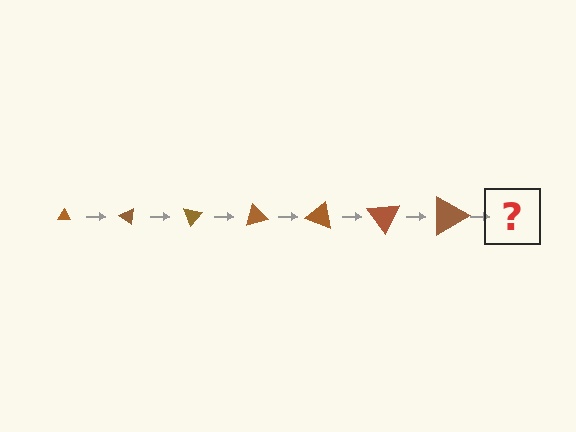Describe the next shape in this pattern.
It should be a triangle, larger than the previous one and rotated 245 degrees from the start.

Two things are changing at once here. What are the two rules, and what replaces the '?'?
The two rules are that the triangle grows larger each step and it rotates 35 degrees each step. The '?' should be a triangle, larger than the previous one and rotated 245 degrees from the start.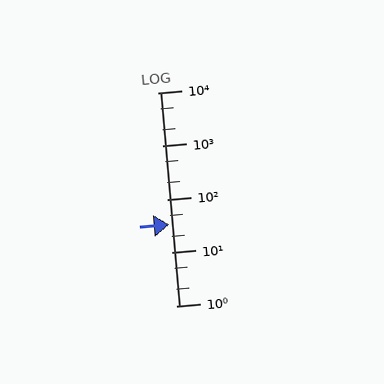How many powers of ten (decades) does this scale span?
The scale spans 4 decades, from 1 to 10000.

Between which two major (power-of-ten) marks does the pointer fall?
The pointer is between 10 and 100.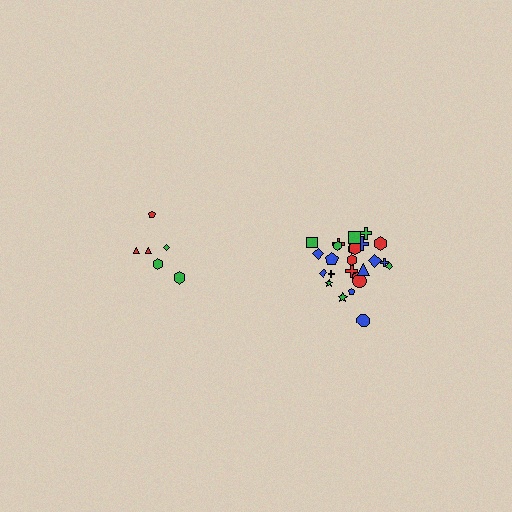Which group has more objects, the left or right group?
The right group.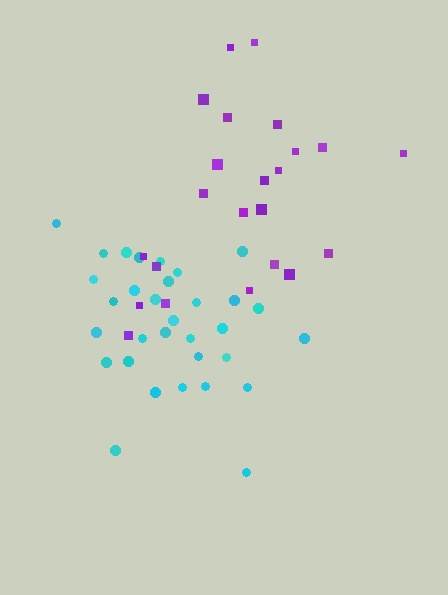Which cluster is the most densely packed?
Cyan.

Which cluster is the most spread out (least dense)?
Purple.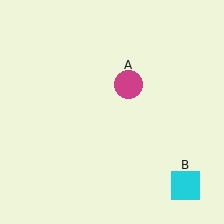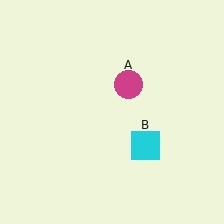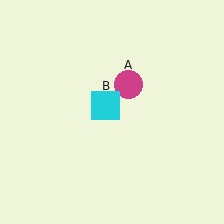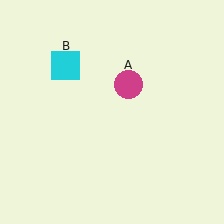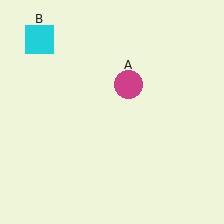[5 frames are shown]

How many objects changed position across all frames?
1 object changed position: cyan square (object B).